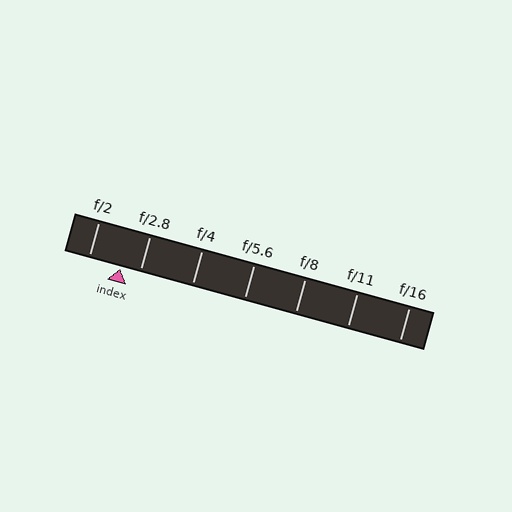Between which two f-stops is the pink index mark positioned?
The index mark is between f/2 and f/2.8.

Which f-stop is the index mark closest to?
The index mark is closest to f/2.8.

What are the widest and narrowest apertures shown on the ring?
The widest aperture shown is f/2 and the narrowest is f/16.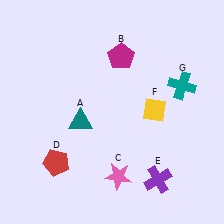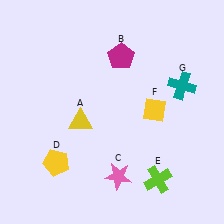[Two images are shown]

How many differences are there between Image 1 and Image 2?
There are 3 differences between the two images.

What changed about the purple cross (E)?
In Image 1, E is purple. In Image 2, it changed to lime.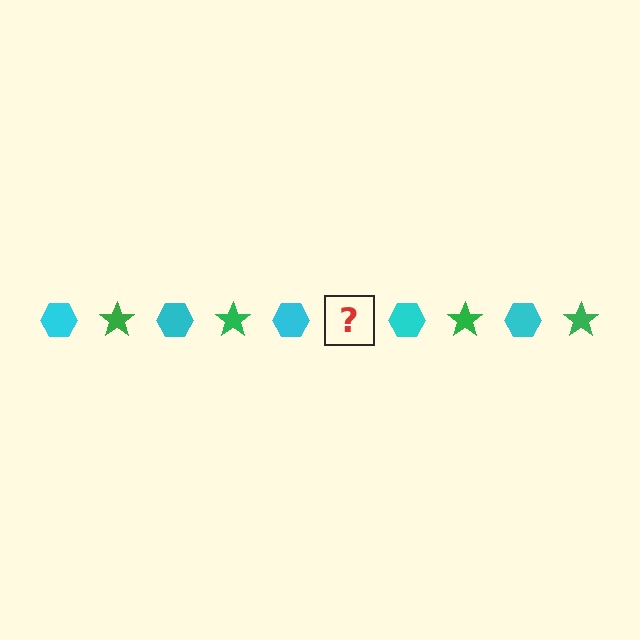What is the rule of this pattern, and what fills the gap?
The rule is that the pattern alternates between cyan hexagon and green star. The gap should be filled with a green star.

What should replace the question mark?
The question mark should be replaced with a green star.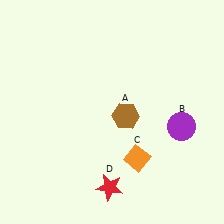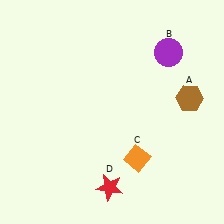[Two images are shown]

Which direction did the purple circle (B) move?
The purple circle (B) moved up.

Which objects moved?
The objects that moved are: the brown hexagon (A), the purple circle (B).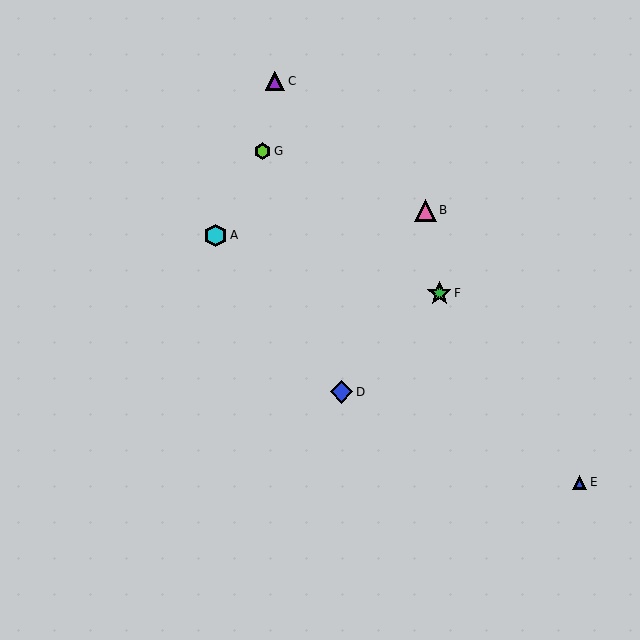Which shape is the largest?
The green star (labeled F) is the largest.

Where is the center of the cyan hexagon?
The center of the cyan hexagon is at (215, 235).